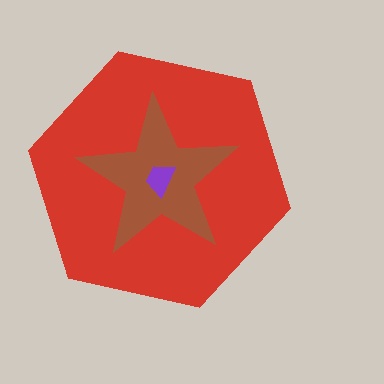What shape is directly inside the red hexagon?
The brown star.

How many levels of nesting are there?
3.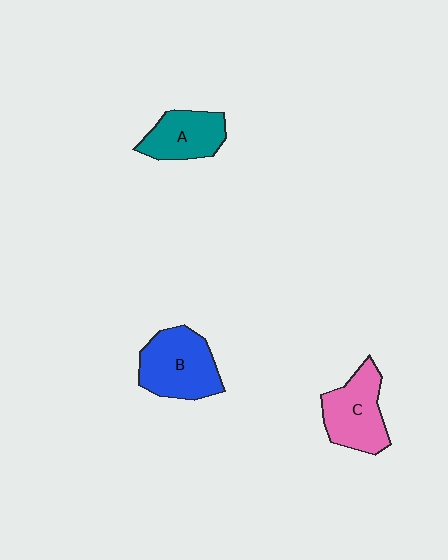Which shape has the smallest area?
Shape A (teal).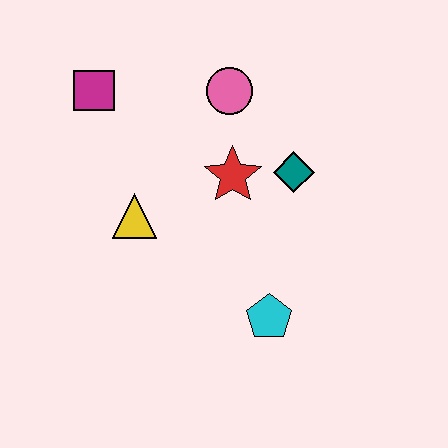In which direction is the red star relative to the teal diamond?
The red star is to the left of the teal diamond.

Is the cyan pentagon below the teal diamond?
Yes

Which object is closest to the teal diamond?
The red star is closest to the teal diamond.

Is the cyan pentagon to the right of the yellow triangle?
Yes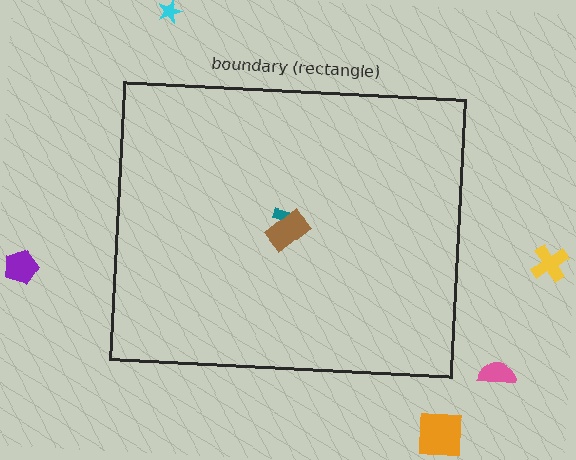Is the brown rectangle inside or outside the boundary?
Inside.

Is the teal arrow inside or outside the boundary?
Inside.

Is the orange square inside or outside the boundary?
Outside.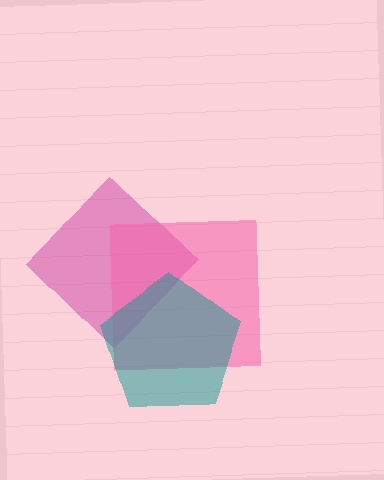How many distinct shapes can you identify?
There are 3 distinct shapes: a magenta diamond, a pink square, a teal pentagon.